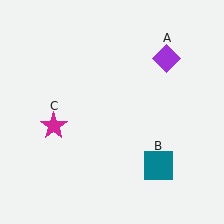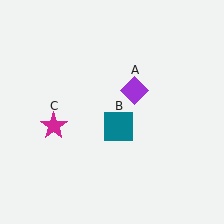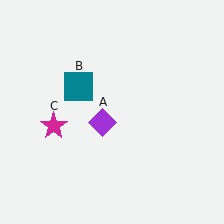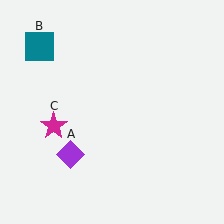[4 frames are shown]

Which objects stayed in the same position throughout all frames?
Magenta star (object C) remained stationary.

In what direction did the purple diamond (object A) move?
The purple diamond (object A) moved down and to the left.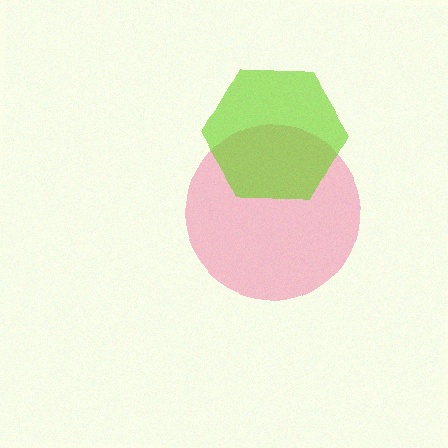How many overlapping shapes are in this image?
There are 2 overlapping shapes in the image.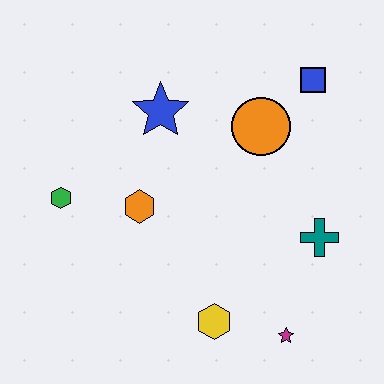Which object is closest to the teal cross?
The magenta star is closest to the teal cross.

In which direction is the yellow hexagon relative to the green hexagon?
The yellow hexagon is to the right of the green hexagon.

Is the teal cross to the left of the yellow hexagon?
No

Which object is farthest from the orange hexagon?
The blue square is farthest from the orange hexagon.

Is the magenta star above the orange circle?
No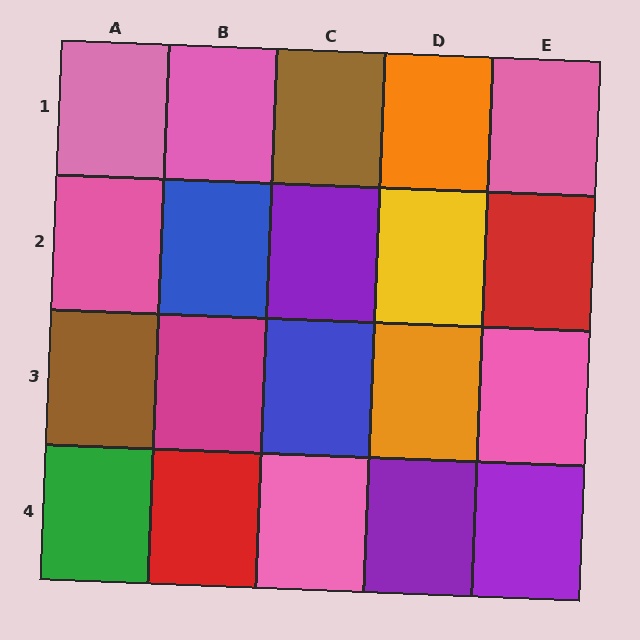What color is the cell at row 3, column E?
Pink.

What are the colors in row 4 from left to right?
Green, red, pink, purple, purple.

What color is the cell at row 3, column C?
Blue.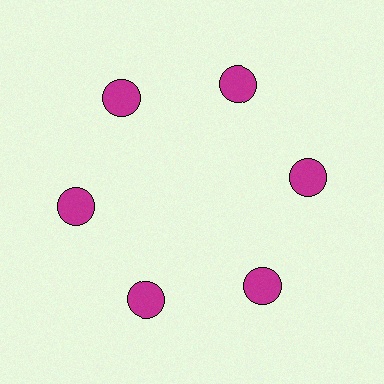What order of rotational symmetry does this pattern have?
This pattern has 6-fold rotational symmetry.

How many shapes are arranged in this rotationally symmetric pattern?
There are 6 shapes, arranged in 6 groups of 1.